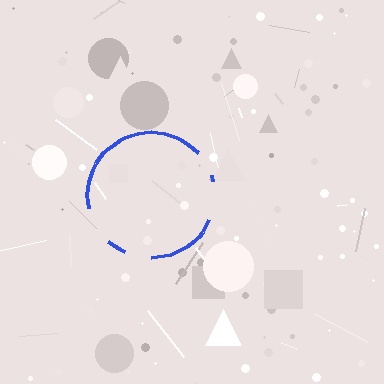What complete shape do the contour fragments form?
The contour fragments form a circle.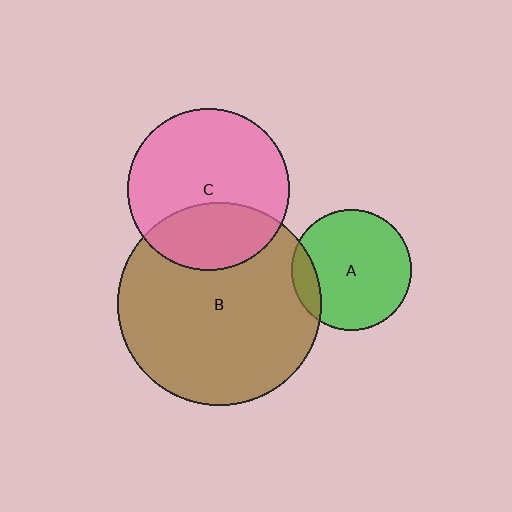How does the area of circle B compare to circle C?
Approximately 1.6 times.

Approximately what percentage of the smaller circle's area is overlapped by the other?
Approximately 15%.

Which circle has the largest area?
Circle B (brown).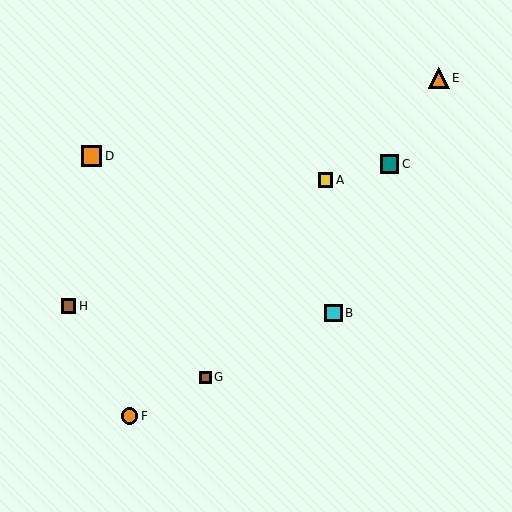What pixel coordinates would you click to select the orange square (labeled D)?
Click at (92, 156) to select the orange square D.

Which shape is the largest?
The orange triangle (labeled E) is the largest.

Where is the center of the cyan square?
The center of the cyan square is at (333, 313).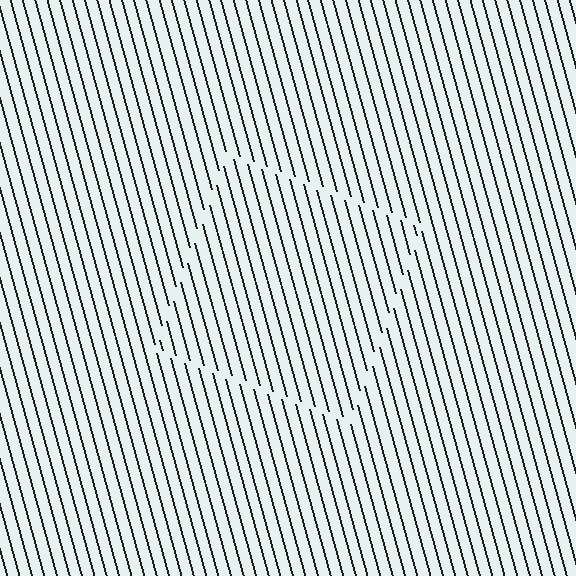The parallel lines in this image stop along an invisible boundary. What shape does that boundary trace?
An illusory square. The interior of the shape contains the same grating, shifted by half a period — the contour is defined by the phase discontinuity where line-ends from the inner and outer gratings abut.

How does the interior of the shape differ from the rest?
The interior of the shape contains the same grating, shifted by half a period — the contour is defined by the phase discontinuity where line-ends from the inner and outer gratings abut.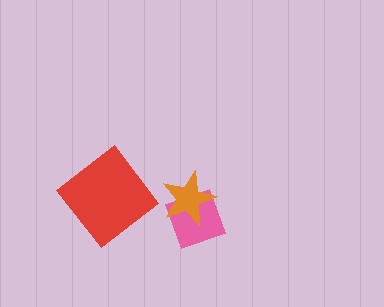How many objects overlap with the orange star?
1 object overlaps with the orange star.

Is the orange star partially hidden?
No, no other shape covers it.